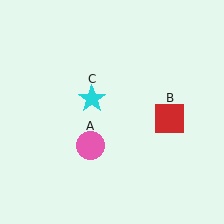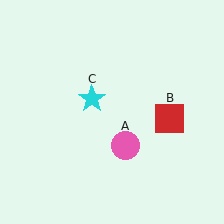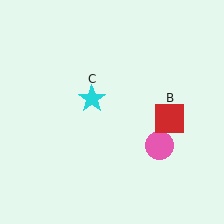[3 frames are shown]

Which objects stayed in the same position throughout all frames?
Red square (object B) and cyan star (object C) remained stationary.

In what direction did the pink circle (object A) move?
The pink circle (object A) moved right.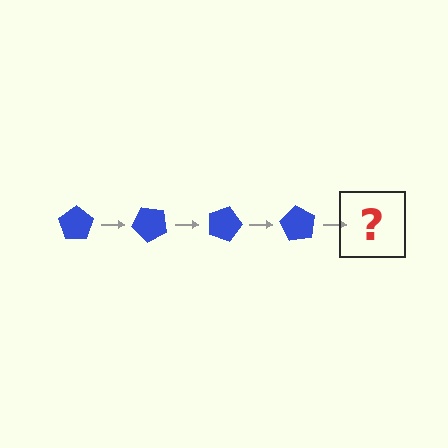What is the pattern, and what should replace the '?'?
The pattern is that the pentagon rotates 45 degrees each step. The '?' should be a blue pentagon rotated 180 degrees.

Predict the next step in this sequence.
The next step is a blue pentagon rotated 180 degrees.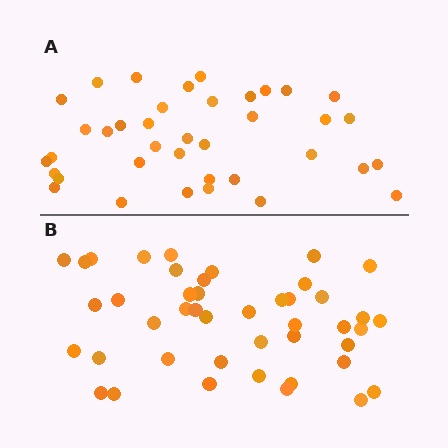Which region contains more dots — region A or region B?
Region B (the bottom region) has more dots.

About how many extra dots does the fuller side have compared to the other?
Region B has about 6 more dots than region A.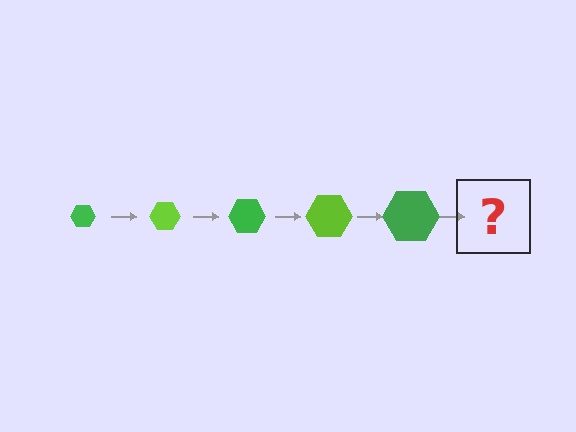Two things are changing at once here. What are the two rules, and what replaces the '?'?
The two rules are that the hexagon grows larger each step and the color cycles through green and lime. The '?' should be a lime hexagon, larger than the previous one.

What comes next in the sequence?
The next element should be a lime hexagon, larger than the previous one.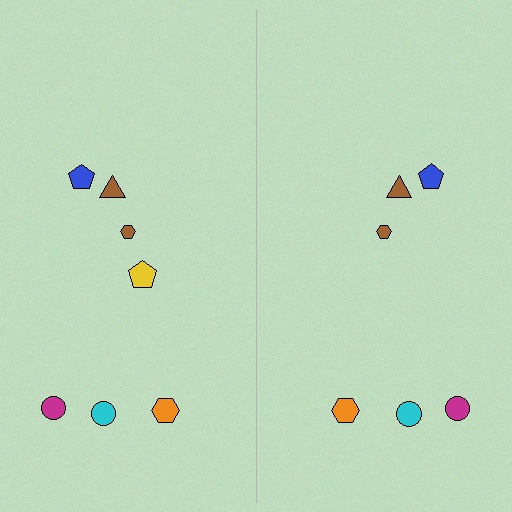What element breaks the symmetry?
A yellow pentagon is missing from the right side.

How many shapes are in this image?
There are 13 shapes in this image.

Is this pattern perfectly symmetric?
No, the pattern is not perfectly symmetric. A yellow pentagon is missing from the right side.